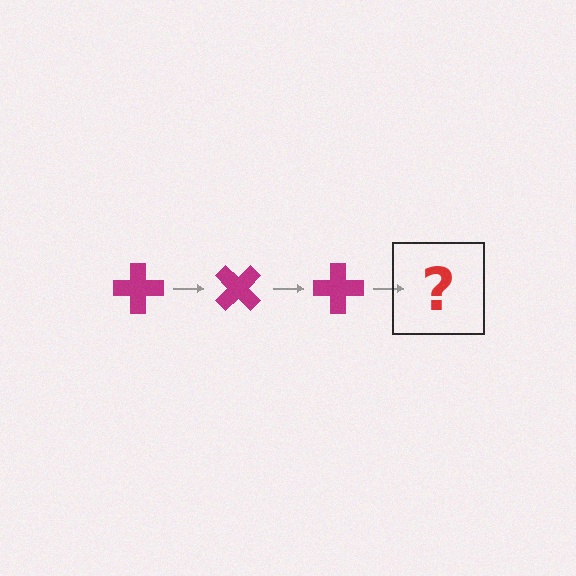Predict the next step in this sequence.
The next step is a magenta cross rotated 135 degrees.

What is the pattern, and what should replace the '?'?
The pattern is that the cross rotates 45 degrees each step. The '?' should be a magenta cross rotated 135 degrees.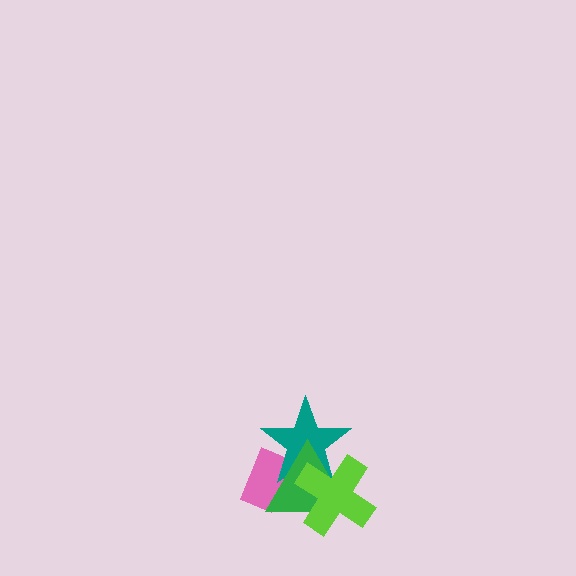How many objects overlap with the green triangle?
3 objects overlap with the green triangle.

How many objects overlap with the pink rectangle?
2 objects overlap with the pink rectangle.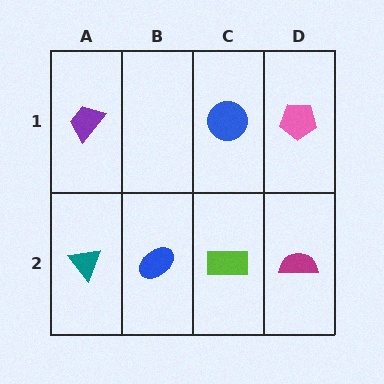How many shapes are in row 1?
3 shapes.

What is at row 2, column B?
A blue ellipse.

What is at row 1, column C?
A blue circle.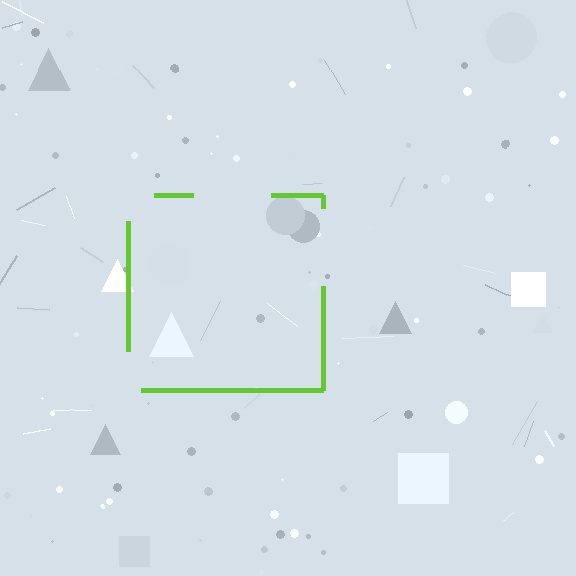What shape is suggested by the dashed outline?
The dashed outline suggests a square.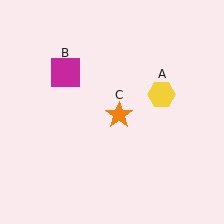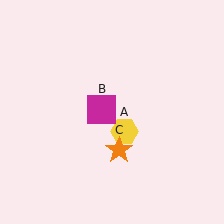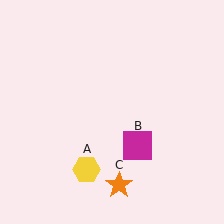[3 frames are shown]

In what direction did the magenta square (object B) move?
The magenta square (object B) moved down and to the right.